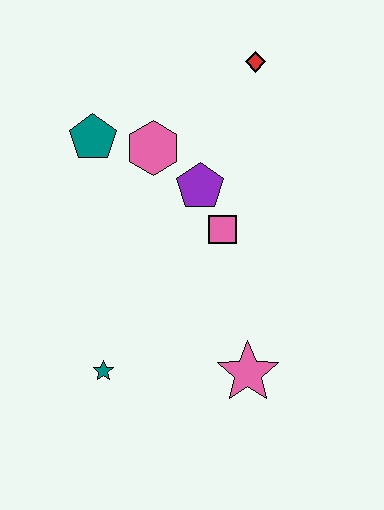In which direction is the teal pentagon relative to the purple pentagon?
The teal pentagon is to the left of the purple pentagon.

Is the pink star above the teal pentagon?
No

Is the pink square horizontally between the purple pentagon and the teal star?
No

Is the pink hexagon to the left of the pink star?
Yes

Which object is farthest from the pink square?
The teal star is farthest from the pink square.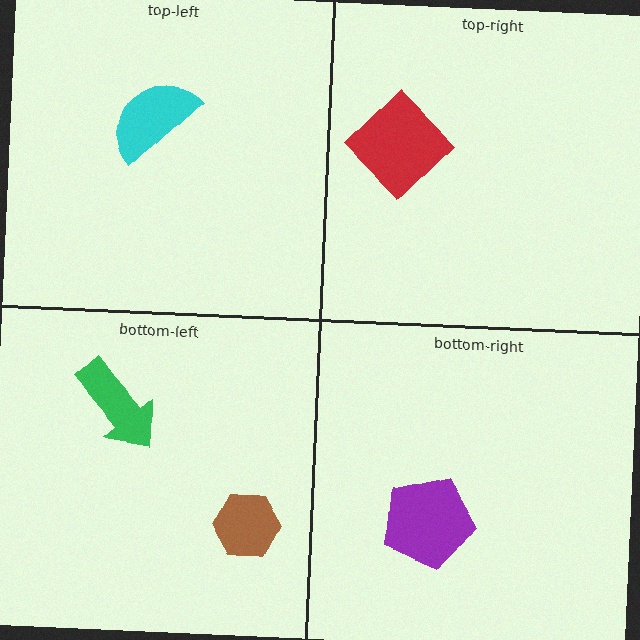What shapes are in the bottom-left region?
The green arrow, the brown hexagon.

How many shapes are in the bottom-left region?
2.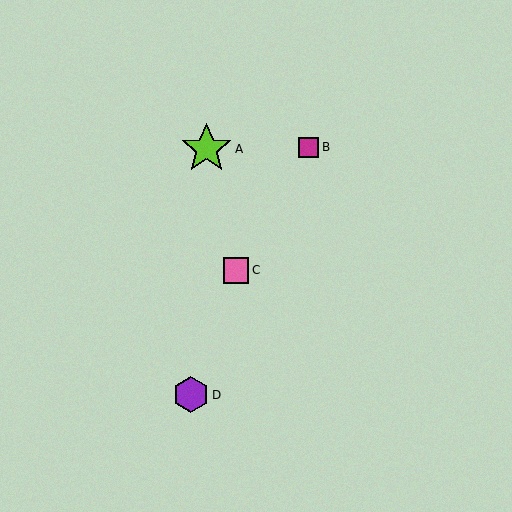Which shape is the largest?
The lime star (labeled A) is the largest.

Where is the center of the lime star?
The center of the lime star is at (206, 149).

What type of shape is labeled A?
Shape A is a lime star.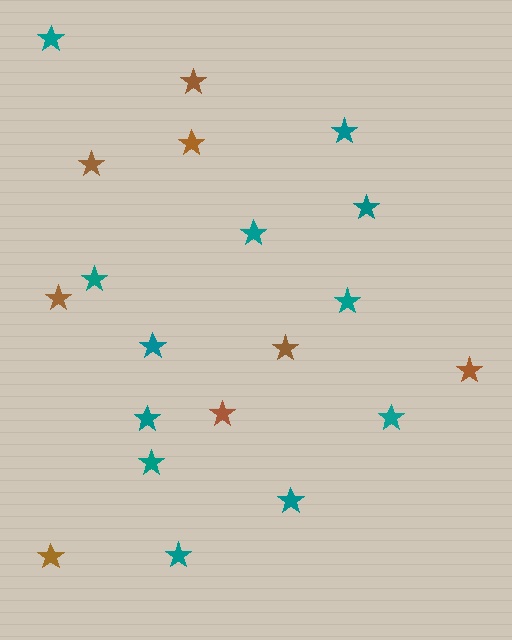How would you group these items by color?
There are 2 groups: one group of teal stars (12) and one group of brown stars (8).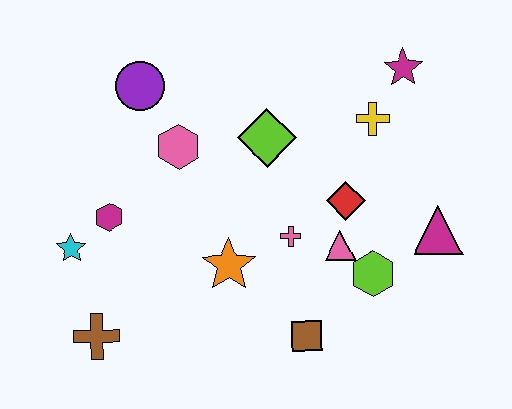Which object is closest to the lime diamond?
The pink hexagon is closest to the lime diamond.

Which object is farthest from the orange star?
The magenta star is farthest from the orange star.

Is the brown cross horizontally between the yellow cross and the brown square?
No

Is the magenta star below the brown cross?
No